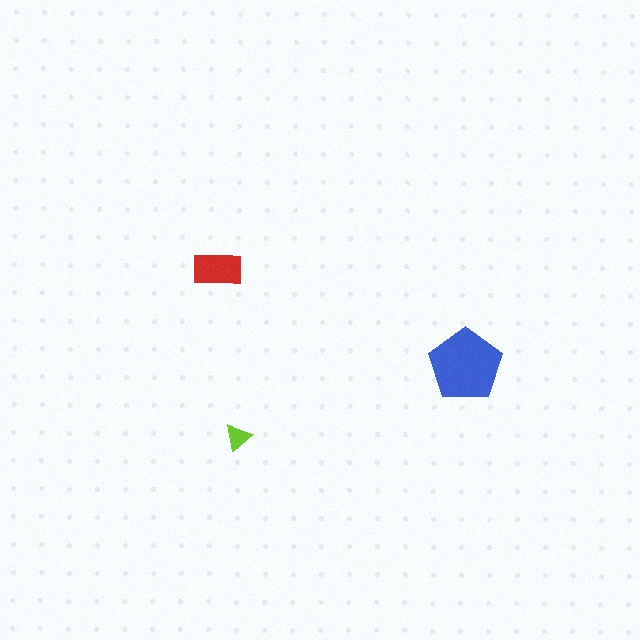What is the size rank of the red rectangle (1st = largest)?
2nd.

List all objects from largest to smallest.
The blue pentagon, the red rectangle, the lime triangle.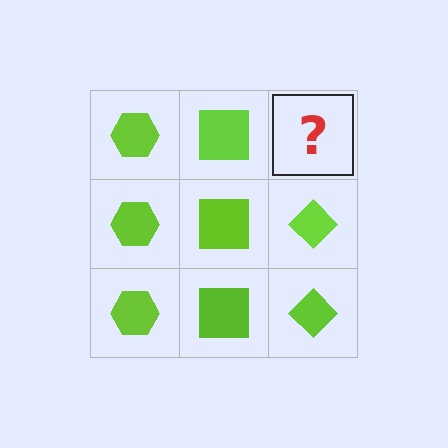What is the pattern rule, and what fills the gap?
The rule is that each column has a consistent shape. The gap should be filled with a lime diamond.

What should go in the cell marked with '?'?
The missing cell should contain a lime diamond.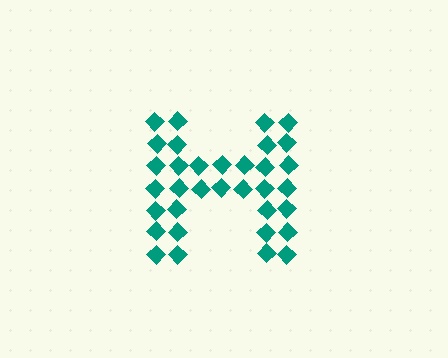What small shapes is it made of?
It is made of small diamonds.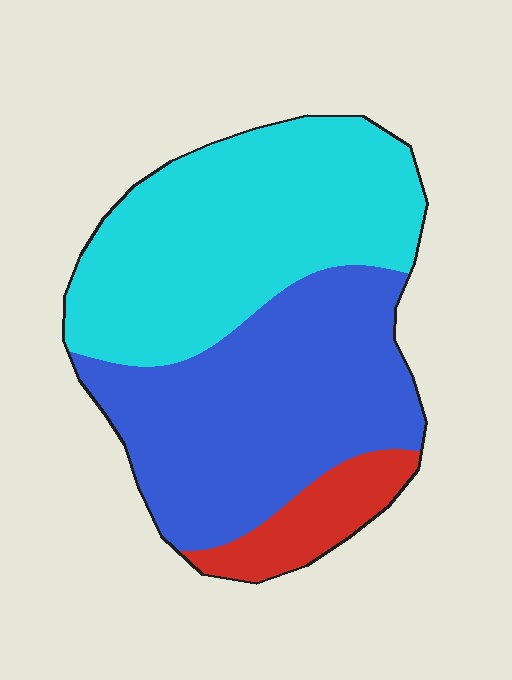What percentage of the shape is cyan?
Cyan covers roughly 45% of the shape.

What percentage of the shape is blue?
Blue takes up between a third and a half of the shape.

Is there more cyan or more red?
Cyan.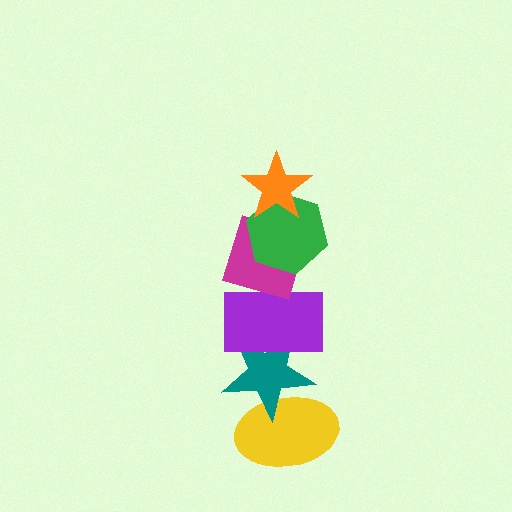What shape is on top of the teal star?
The purple rectangle is on top of the teal star.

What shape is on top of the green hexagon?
The orange star is on top of the green hexagon.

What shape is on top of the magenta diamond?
The green hexagon is on top of the magenta diamond.